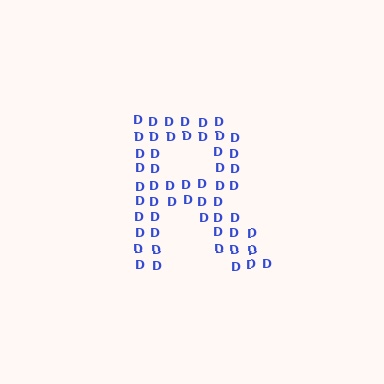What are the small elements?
The small elements are letter D's.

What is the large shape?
The large shape is the letter R.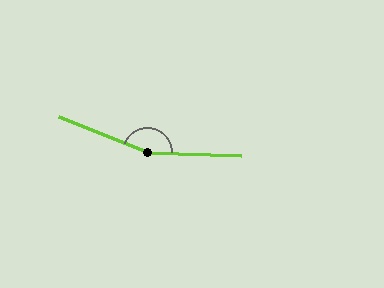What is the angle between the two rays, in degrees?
Approximately 160 degrees.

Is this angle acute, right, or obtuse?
It is obtuse.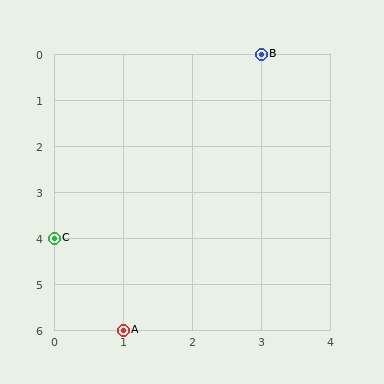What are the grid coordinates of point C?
Point C is at grid coordinates (0, 4).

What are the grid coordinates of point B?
Point B is at grid coordinates (3, 0).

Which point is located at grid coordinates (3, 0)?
Point B is at (3, 0).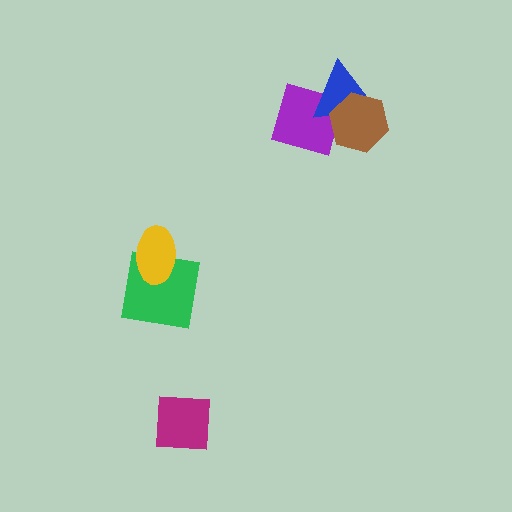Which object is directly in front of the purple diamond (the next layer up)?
The blue triangle is directly in front of the purple diamond.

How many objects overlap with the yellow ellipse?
1 object overlaps with the yellow ellipse.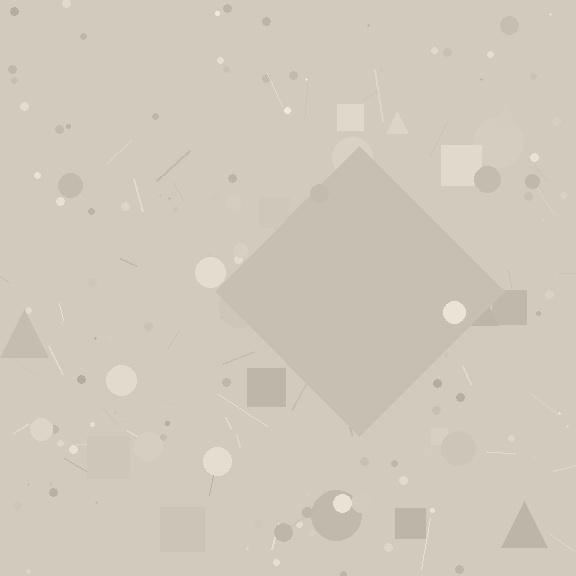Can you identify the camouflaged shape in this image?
The camouflaged shape is a diamond.